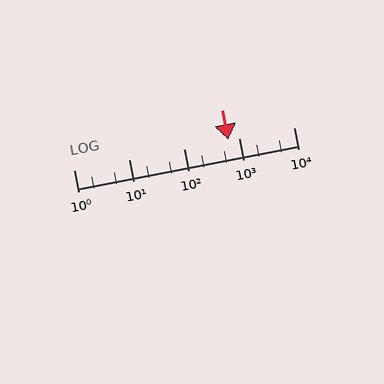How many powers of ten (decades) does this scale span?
The scale spans 4 decades, from 1 to 10000.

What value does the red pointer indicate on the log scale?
The pointer indicates approximately 660.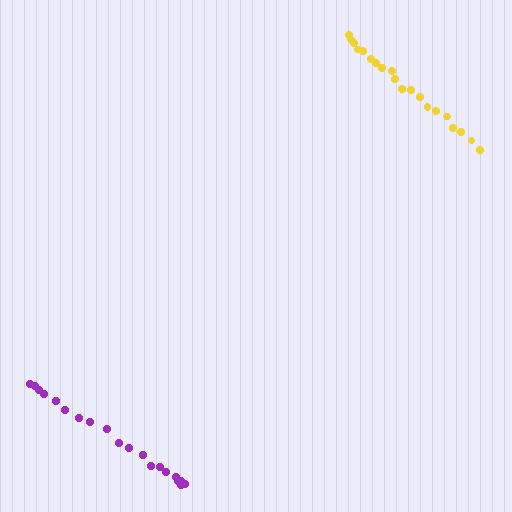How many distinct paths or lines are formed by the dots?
There are 2 distinct paths.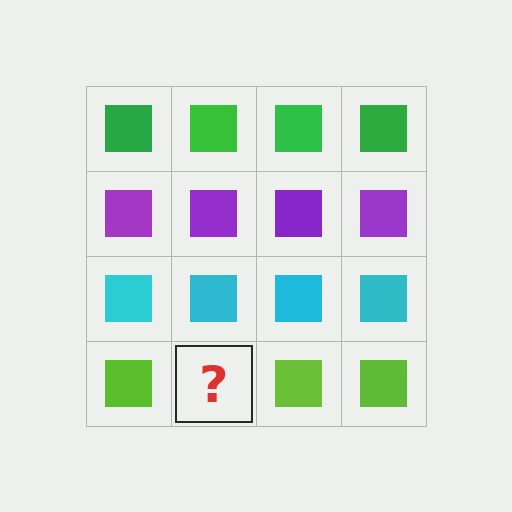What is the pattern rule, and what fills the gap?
The rule is that each row has a consistent color. The gap should be filled with a lime square.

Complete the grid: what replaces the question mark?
The question mark should be replaced with a lime square.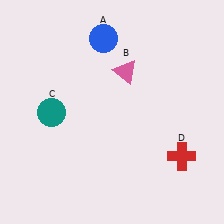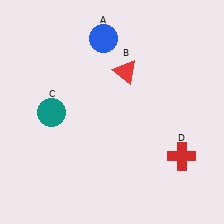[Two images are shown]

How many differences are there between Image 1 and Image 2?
There is 1 difference between the two images.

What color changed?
The triangle (B) changed from pink in Image 1 to red in Image 2.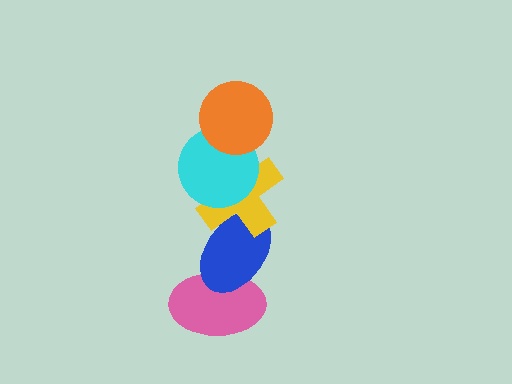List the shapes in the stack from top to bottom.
From top to bottom: the orange circle, the cyan circle, the yellow cross, the blue ellipse, the pink ellipse.